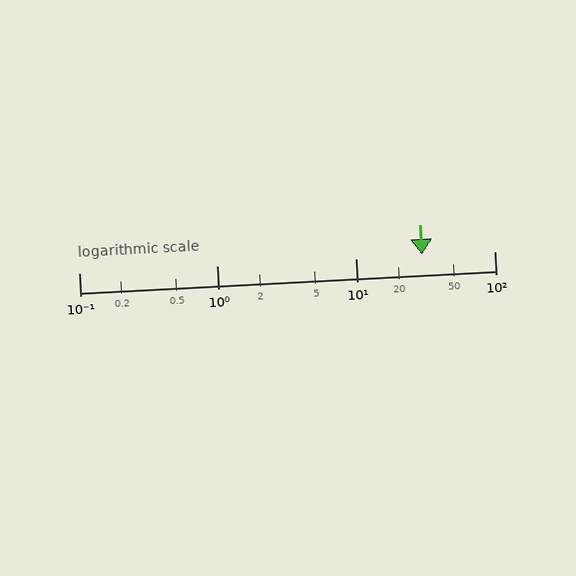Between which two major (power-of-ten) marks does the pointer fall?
The pointer is between 10 and 100.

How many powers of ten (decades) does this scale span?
The scale spans 3 decades, from 0.1 to 100.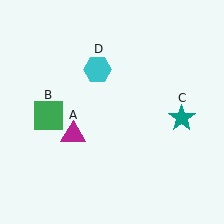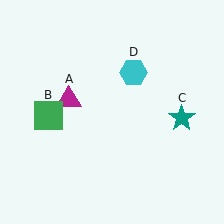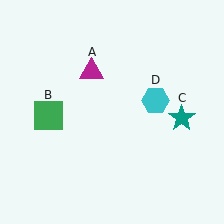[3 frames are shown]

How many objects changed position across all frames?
2 objects changed position: magenta triangle (object A), cyan hexagon (object D).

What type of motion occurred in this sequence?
The magenta triangle (object A), cyan hexagon (object D) rotated clockwise around the center of the scene.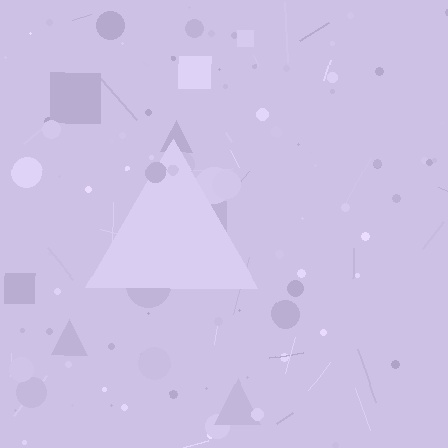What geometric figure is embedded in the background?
A triangle is embedded in the background.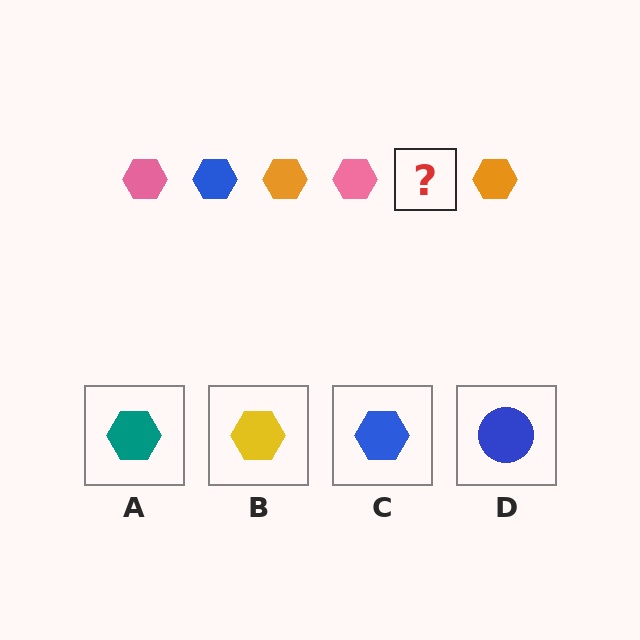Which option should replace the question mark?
Option C.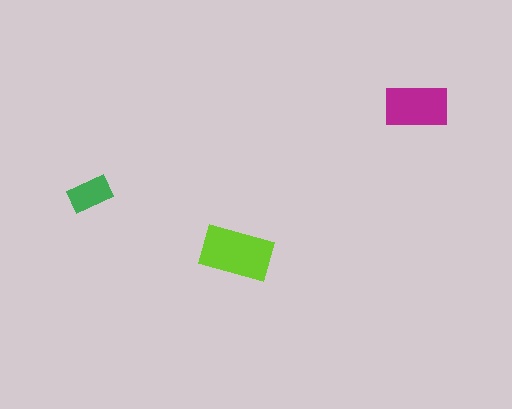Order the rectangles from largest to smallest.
the lime one, the magenta one, the green one.